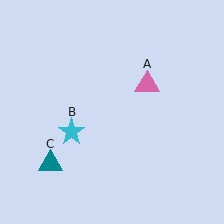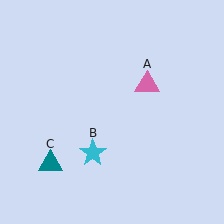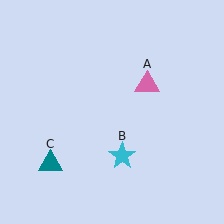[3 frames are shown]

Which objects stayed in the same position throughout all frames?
Pink triangle (object A) and teal triangle (object C) remained stationary.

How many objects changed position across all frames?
1 object changed position: cyan star (object B).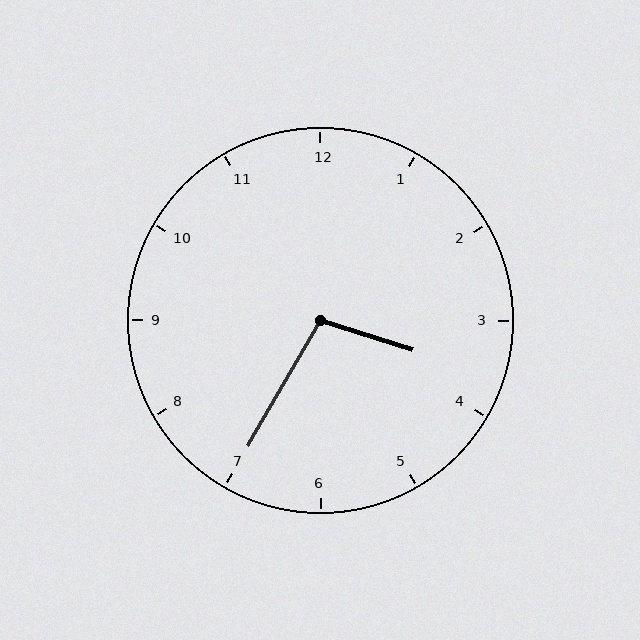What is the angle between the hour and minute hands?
Approximately 102 degrees.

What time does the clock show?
3:35.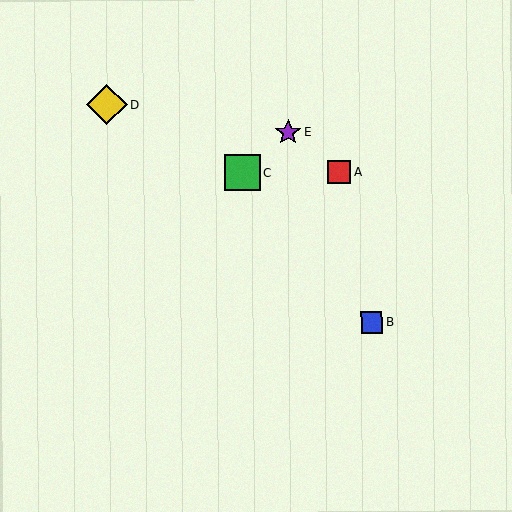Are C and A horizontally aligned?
Yes, both are at y≈173.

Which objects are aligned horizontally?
Objects A, C are aligned horizontally.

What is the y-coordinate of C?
Object C is at y≈173.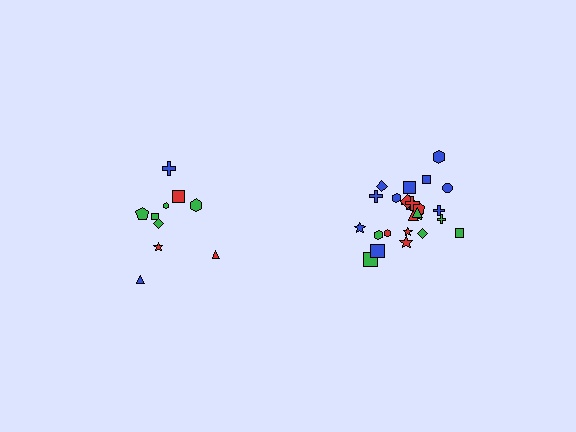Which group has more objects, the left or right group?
The right group.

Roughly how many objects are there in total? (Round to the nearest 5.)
Roughly 35 objects in total.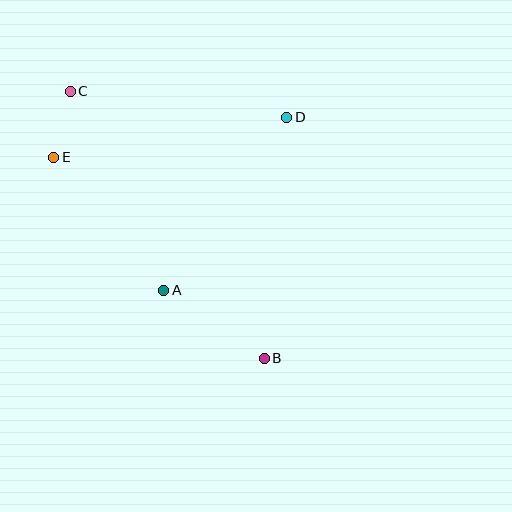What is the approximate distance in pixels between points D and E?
The distance between D and E is approximately 237 pixels.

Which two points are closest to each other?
Points C and E are closest to each other.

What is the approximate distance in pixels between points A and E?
The distance between A and E is approximately 173 pixels.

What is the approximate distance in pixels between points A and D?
The distance between A and D is approximately 212 pixels.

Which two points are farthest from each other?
Points B and C are farthest from each other.